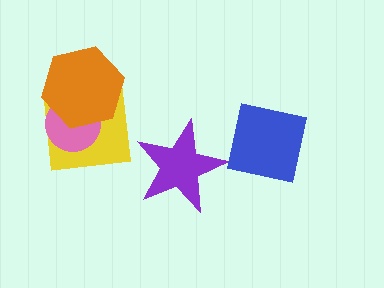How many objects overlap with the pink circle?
2 objects overlap with the pink circle.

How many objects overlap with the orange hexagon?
2 objects overlap with the orange hexagon.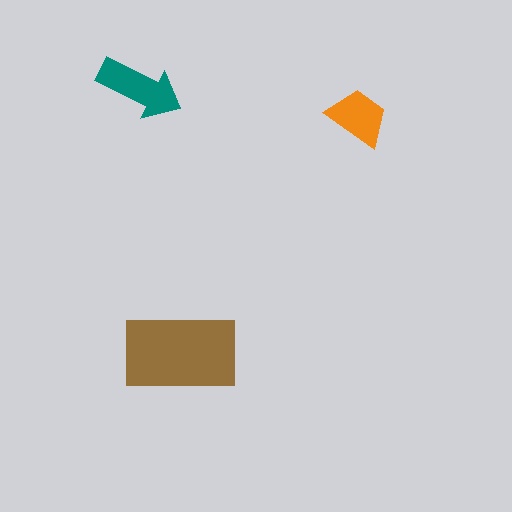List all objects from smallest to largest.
The orange trapezoid, the teal arrow, the brown rectangle.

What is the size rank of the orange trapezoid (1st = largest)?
3rd.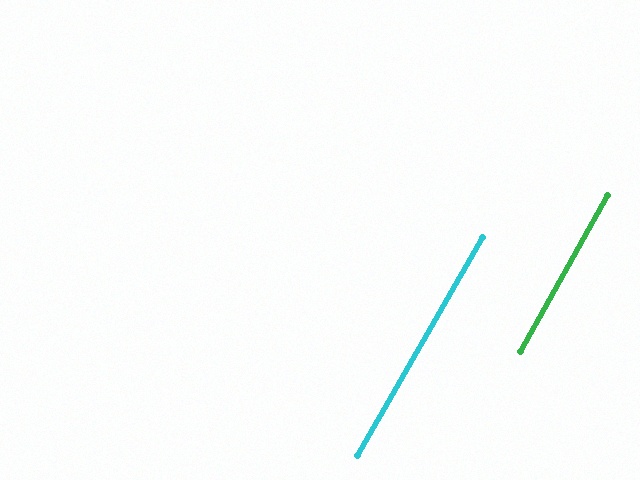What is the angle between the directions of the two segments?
Approximately 1 degree.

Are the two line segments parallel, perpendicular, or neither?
Parallel — their directions differ by only 0.9°.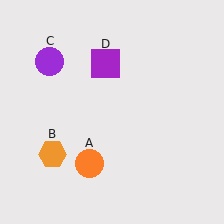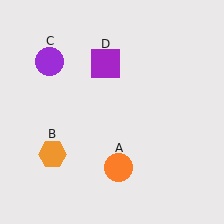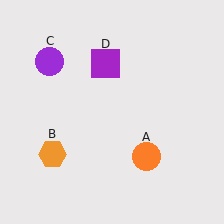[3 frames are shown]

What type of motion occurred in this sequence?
The orange circle (object A) rotated counterclockwise around the center of the scene.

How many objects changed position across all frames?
1 object changed position: orange circle (object A).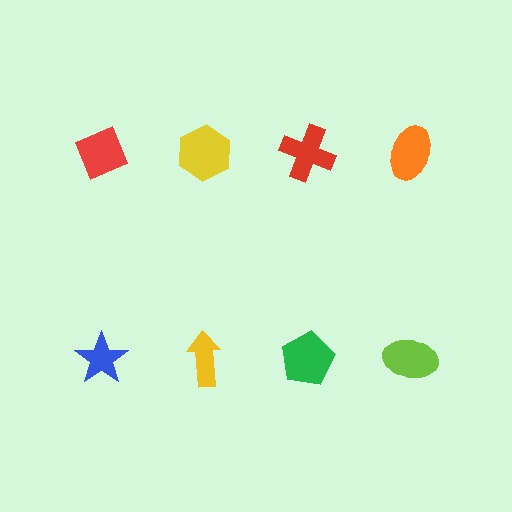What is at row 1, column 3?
A red cross.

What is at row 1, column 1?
A red diamond.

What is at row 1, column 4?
An orange ellipse.